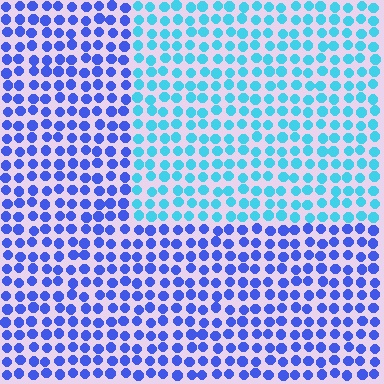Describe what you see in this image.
The image is filled with small blue elements in a uniform arrangement. A rectangle-shaped region is visible where the elements are tinted to a slightly different hue, forming a subtle color boundary.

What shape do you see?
I see a rectangle.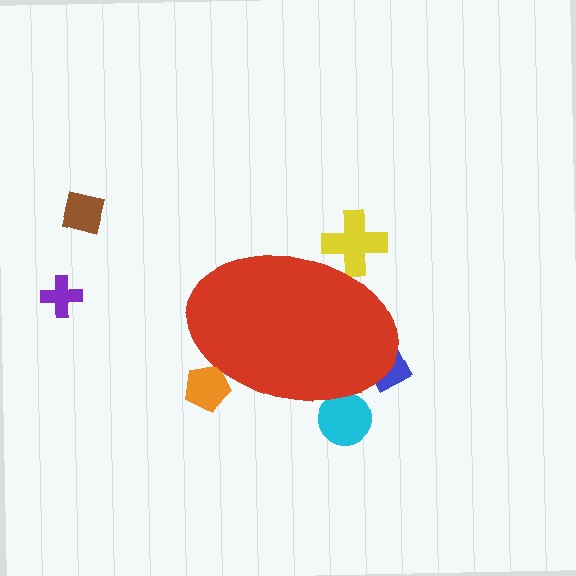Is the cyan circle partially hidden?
Yes, the cyan circle is partially hidden behind the red ellipse.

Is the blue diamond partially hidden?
Yes, the blue diamond is partially hidden behind the red ellipse.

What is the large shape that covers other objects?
A red ellipse.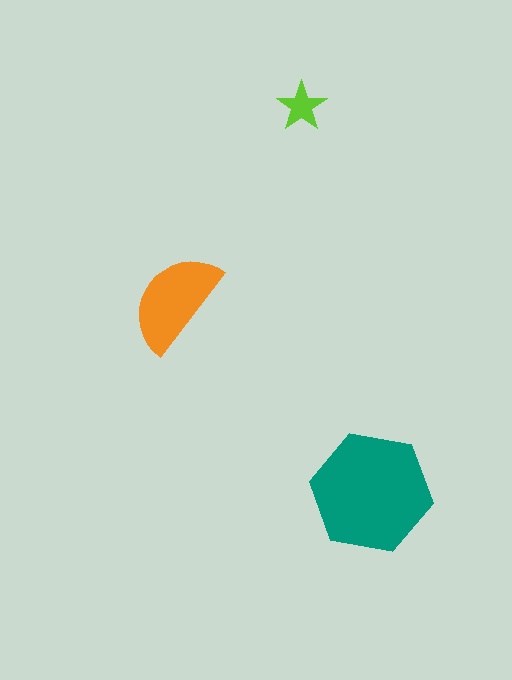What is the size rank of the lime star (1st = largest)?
3rd.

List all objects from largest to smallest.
The teal hexagon, the orange semicircle, the lime star.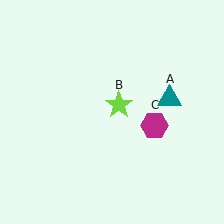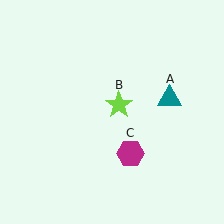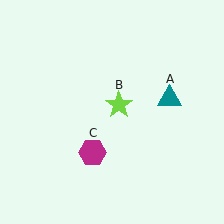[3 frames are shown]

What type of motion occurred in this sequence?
The magenta hexagon (object C) rotated clockwise around the center of the scene.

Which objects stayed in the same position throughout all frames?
Teal triangle (object A) and lime star (object B) remained stationary.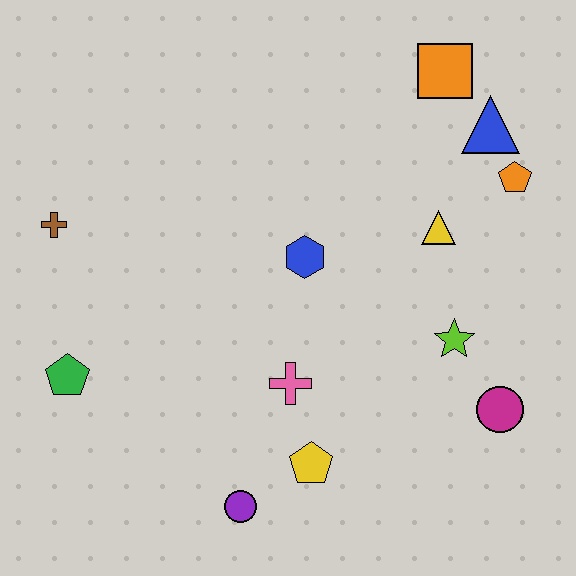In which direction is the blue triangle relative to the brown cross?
The blue triangle is to the right of the brown cross.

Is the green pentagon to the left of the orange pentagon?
Yes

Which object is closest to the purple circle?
The yellow pentagon is closest to the purple circle.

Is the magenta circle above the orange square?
No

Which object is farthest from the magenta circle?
The brown cross is farthest from the magenta circle.